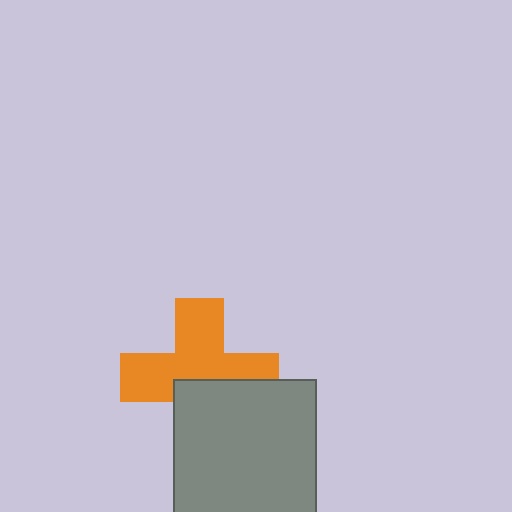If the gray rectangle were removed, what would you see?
You would see the complete orange cross.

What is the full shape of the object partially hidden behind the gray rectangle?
The partially hidden object is an orange cross.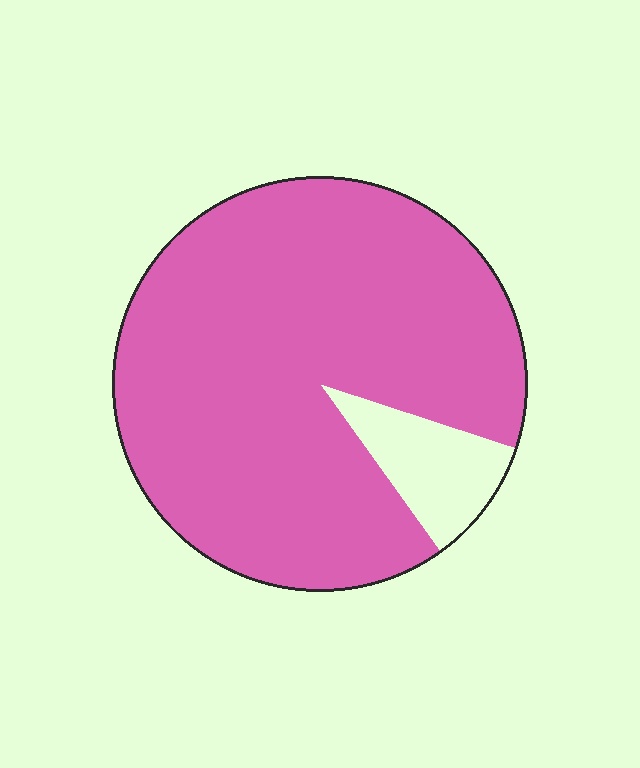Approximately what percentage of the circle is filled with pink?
Approximately 90%.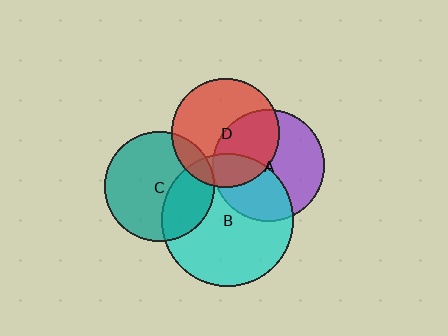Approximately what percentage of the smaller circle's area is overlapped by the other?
Approximately 40%.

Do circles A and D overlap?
Yes.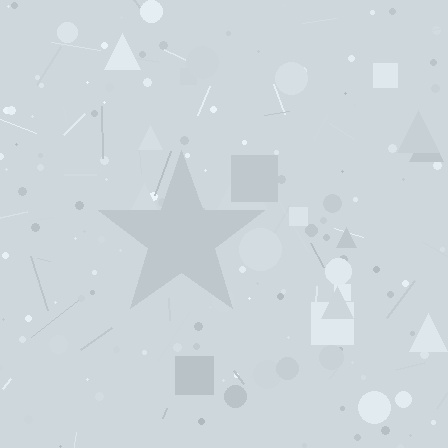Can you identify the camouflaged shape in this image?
The camouflaged shape is a star.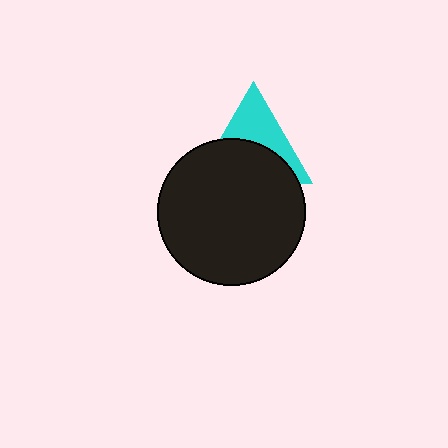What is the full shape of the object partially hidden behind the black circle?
The partially hidden object is a cyan triangle.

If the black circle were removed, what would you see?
You would see the complete cyan triangle.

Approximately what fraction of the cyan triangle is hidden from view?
Roughly 55% of the cyan triangle is hidden behind the black circle.